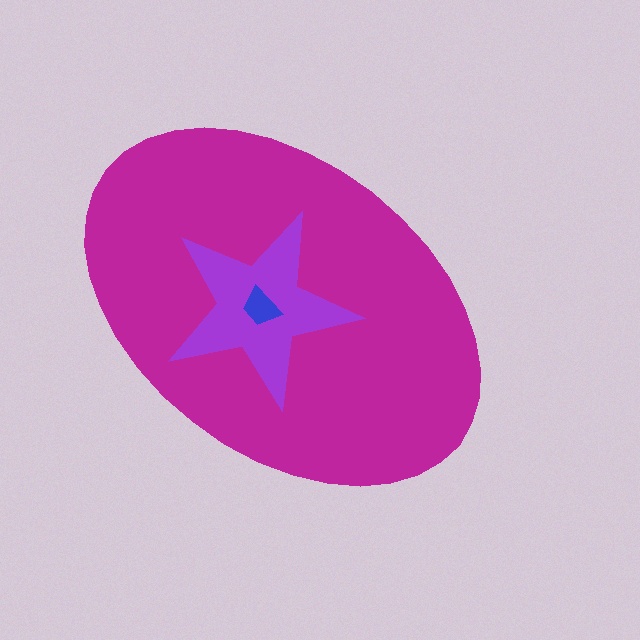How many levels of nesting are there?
3.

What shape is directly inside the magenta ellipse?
The purple star.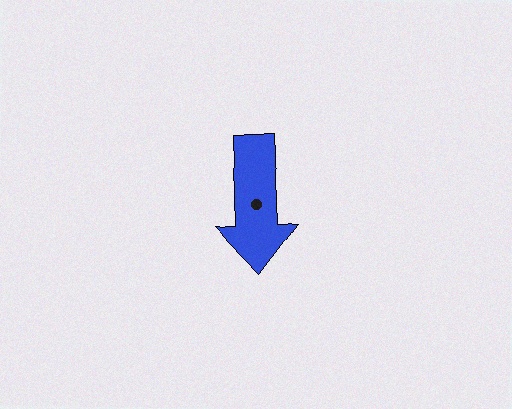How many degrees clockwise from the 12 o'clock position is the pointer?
Approximately 178 degrees.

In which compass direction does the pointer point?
South.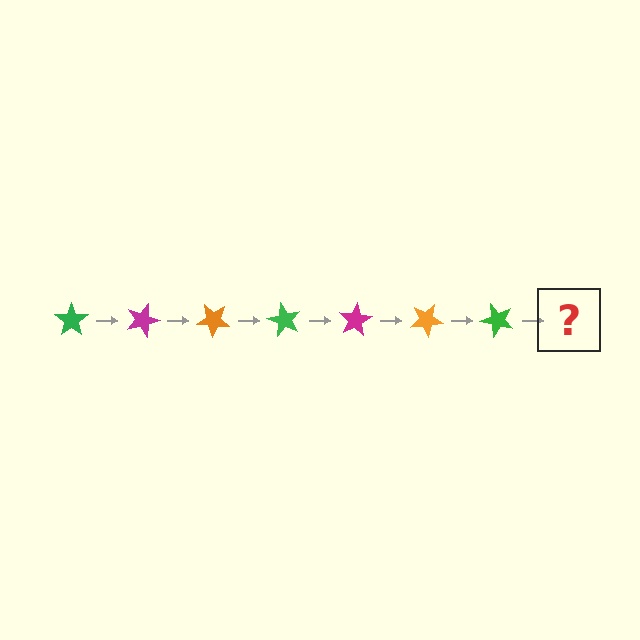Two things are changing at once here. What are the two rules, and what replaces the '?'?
The two rules are that it rotates 20 degrees each step and the color cycles through green, magenta, and orange. The '?' should be a magenta star, rotated 140 degrees from the start.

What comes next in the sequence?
The next element should be a magenta star, rotated 140 degrees from the start.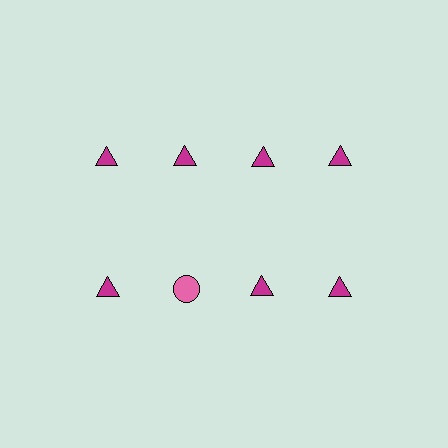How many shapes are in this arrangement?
There are 8 shapes arranged in a grid pattern.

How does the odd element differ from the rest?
It differs in both color (pink instead of magenta) and shape (circle instead of triangle).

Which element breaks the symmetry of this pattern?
The pink circle in the second row, second from left column breaks the symmetry. All other shapes are magenta triangles.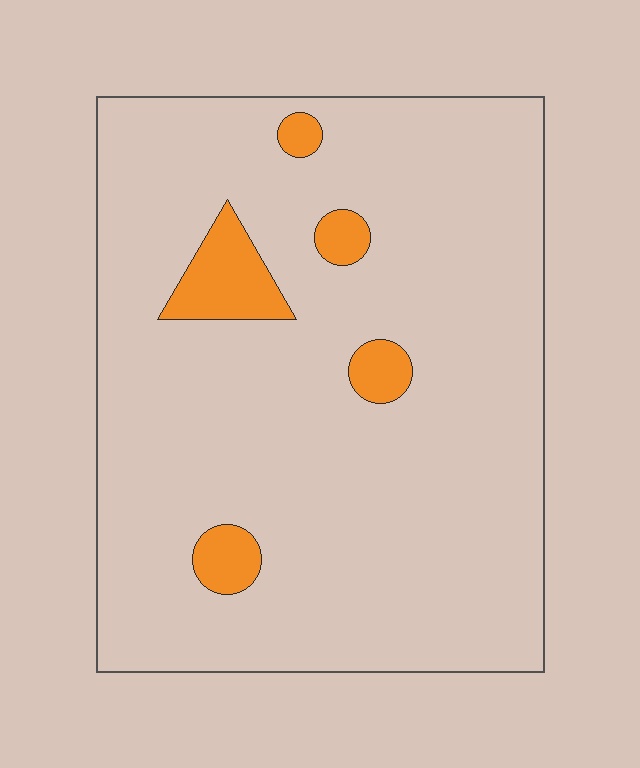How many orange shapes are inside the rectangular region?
5.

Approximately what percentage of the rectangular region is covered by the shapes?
Approximately 10%.